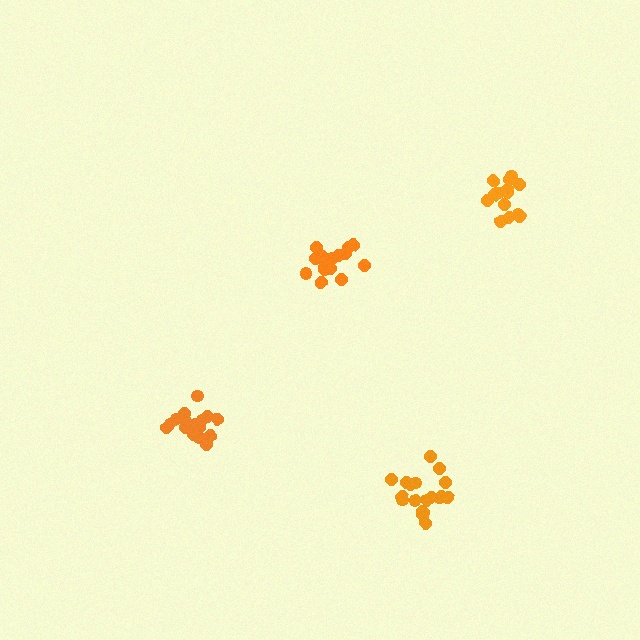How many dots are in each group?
Group 1: 16 dots, Group 2: 14 dots, Group 3: 16 dots, Group 4: 19 dots (65 total).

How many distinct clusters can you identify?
There are 4 distinct clusters.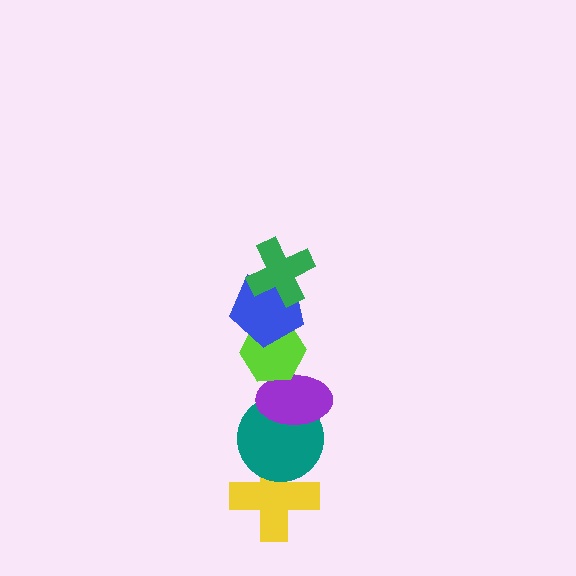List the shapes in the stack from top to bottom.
From top to bottom: the green cross, the blue pentagon, the lime hexagon, the purple ellipse, the teal circle, the yellow cross.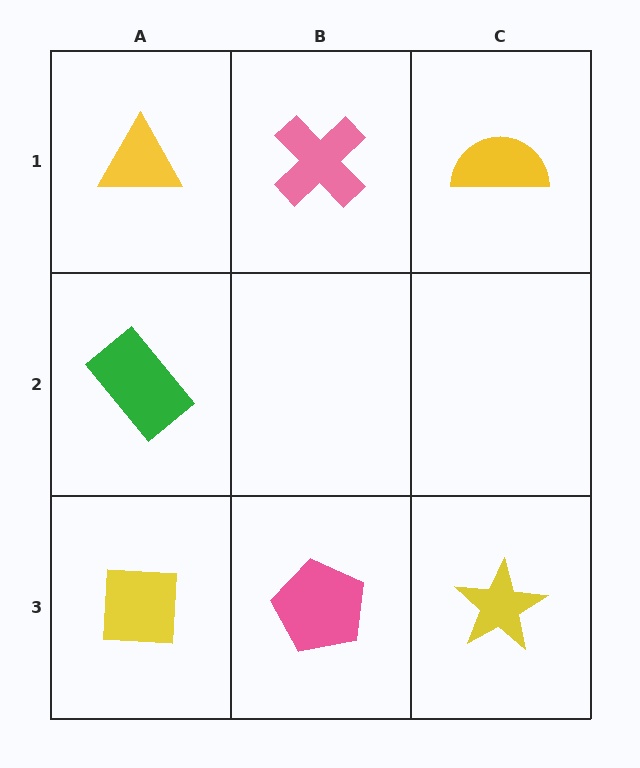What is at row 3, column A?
A yellow square.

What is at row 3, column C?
A yellow star.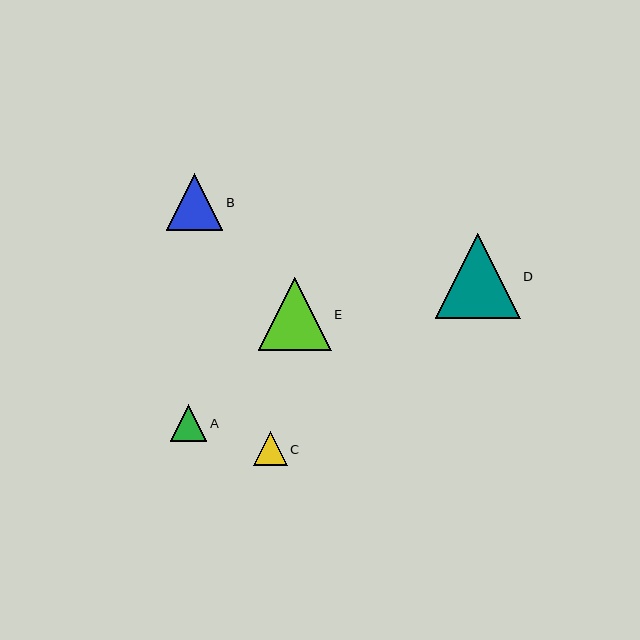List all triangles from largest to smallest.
From largest to smallest: D, E, B, A, C.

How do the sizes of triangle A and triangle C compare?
Triangle A and triangle C are approximately the same size.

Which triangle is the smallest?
Triangle C is the smallest with a size of approximately 34 pixels.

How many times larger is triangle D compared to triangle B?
Triangle D is approximately 1.5 times the size of triangle B.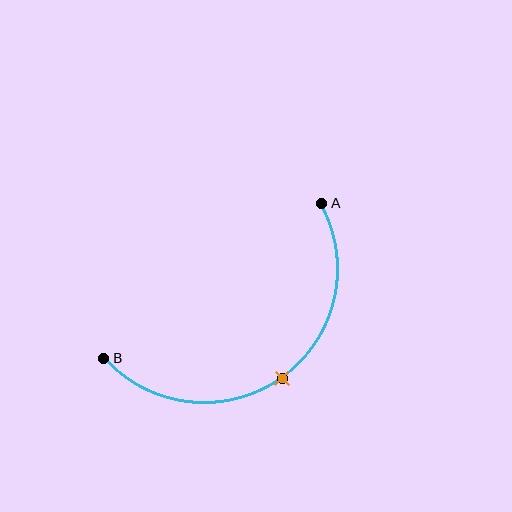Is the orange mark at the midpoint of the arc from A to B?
Yes. The orange mark lies on the arc at equal arc-length from both A and B — it is the arc midpoint.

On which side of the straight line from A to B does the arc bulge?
The arc bulges below and to the right of the straight line connecting A and B.